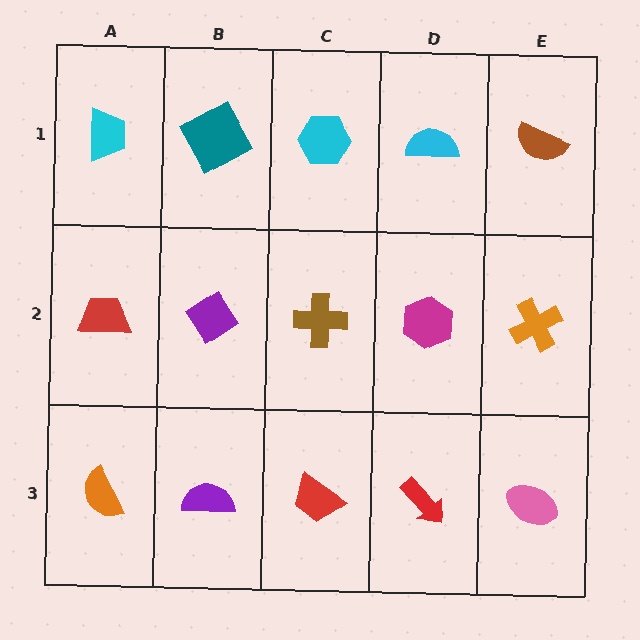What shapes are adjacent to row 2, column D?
A cyan semicircle (row 1, column D), a red arrow (row 3, column D), a brown cross (row 2, column C), an orange cross (row 2, column E).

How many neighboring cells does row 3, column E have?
2.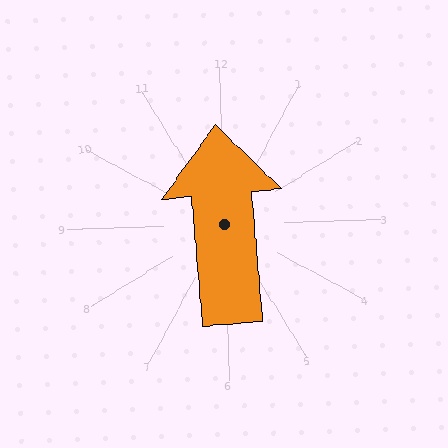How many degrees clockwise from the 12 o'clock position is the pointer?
Approximately 357 degrees.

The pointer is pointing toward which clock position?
Roughly 12 o'clock.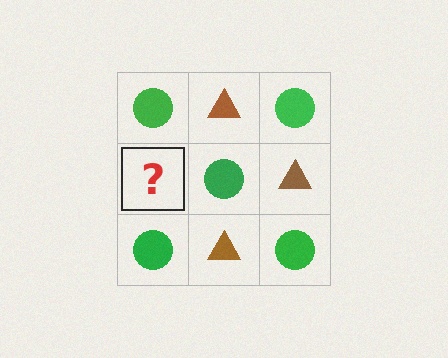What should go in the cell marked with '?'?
The missing cell should contain a brown triangle.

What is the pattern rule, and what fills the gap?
The rule is that it alternates green circle and brown triangle in a checkerboard pattern. The gap should be filled with a brown triangle.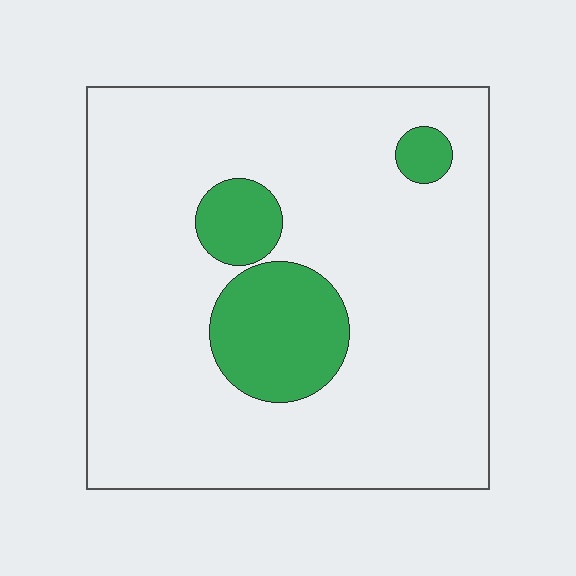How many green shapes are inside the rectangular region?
3.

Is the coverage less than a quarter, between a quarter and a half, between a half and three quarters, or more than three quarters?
Less than a quarter.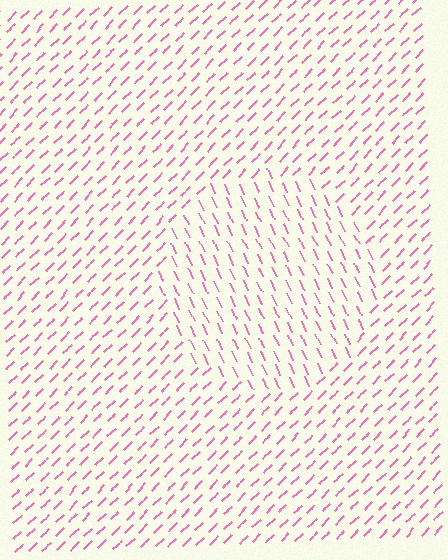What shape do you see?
I see a circle.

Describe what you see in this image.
The image is filled with small pink line segments. A circle region in the image has lines oriented differently from the surrounding lines, creating a visible texture boundary.